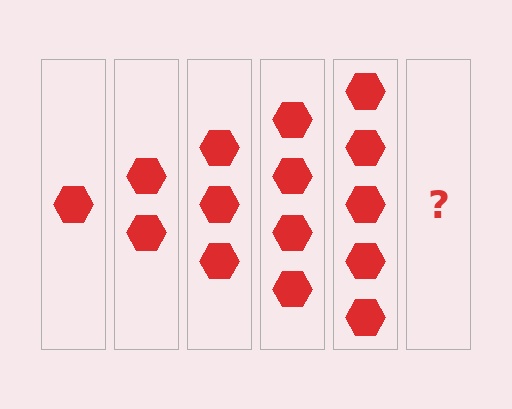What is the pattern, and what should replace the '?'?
The pattern is that each step adds one more hexagon. The '?' should be 6 hexagons.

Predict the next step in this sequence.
The next step is 6 hexagons.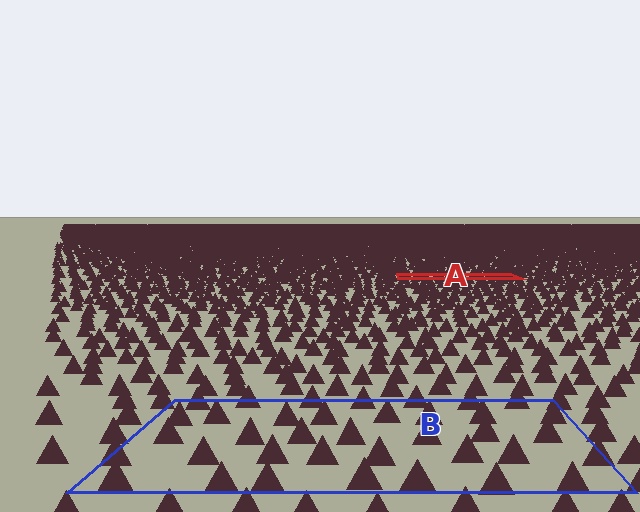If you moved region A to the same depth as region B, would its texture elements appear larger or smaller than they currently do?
They would appear larger. At a closer depth, the same texture elements are projected at a bigger on-screen size.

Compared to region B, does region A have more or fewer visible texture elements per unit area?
Region A has more texture elements per unit area — they are packed more densely because it is farther away.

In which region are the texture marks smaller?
The texture marks are smaller in region A, because it is farther away.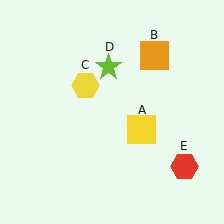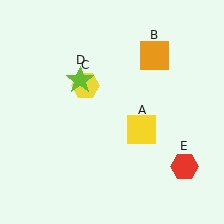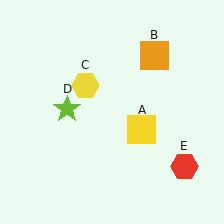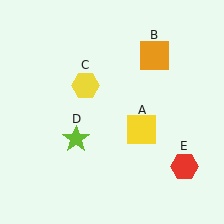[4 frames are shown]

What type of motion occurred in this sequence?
The lime star (object D) rotated counterclockwise around the center of the scene.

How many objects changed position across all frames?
1 object changed position: lime star (object D).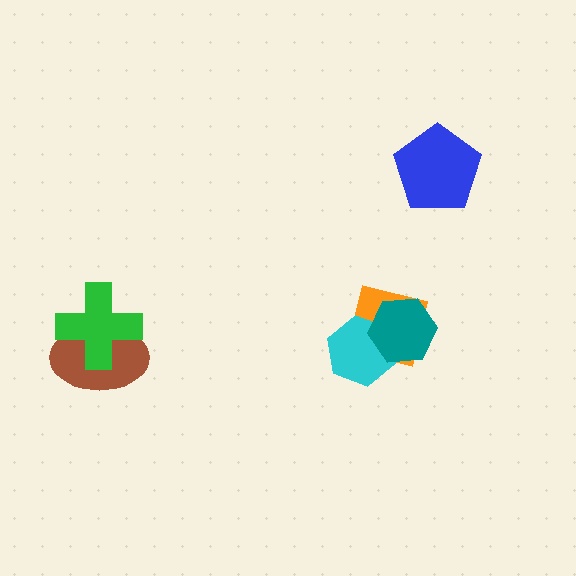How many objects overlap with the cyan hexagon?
2 objects overlap with the cyan hexagon.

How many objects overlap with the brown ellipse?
1 object overlaps with the brown ellipse.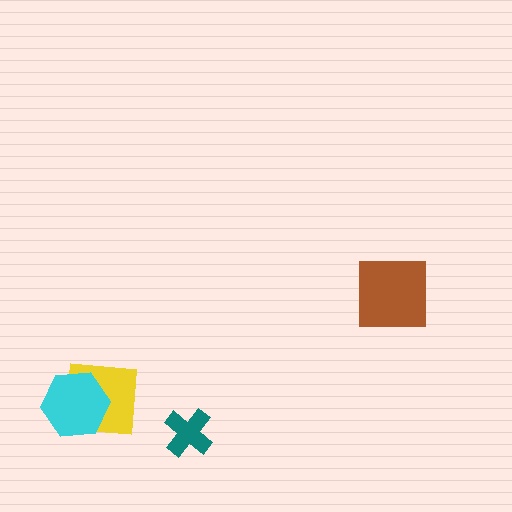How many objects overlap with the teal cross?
0 objects overlap with the teal cross.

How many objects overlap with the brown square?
0 objects overlap with the brown square.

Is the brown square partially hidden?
No, no other shape covers it.